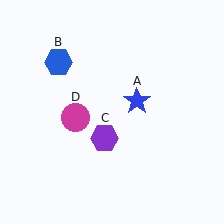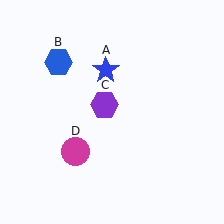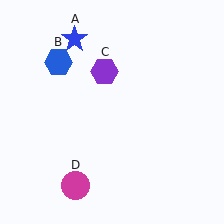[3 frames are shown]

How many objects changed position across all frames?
3 objects changed position: blue star (object A), purple hexagon (object C), magenta circle (object D).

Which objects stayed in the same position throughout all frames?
Blue hexagon (object B) remained stationary.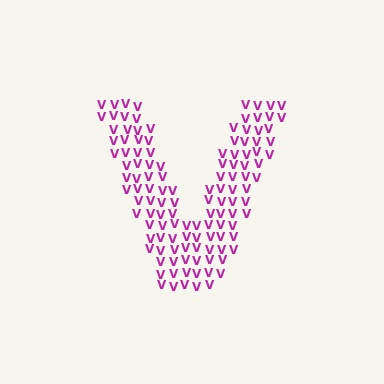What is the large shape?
The large shape is the letter V.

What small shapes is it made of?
It is made of small letter V's.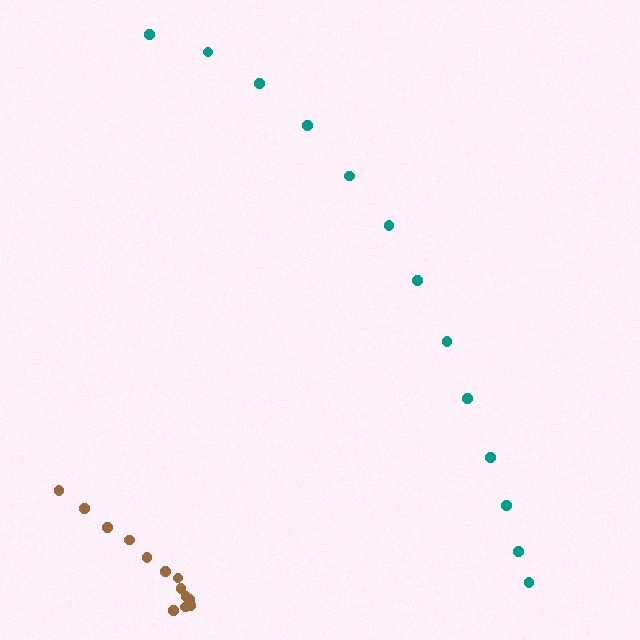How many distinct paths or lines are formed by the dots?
There are 2 distinct paths.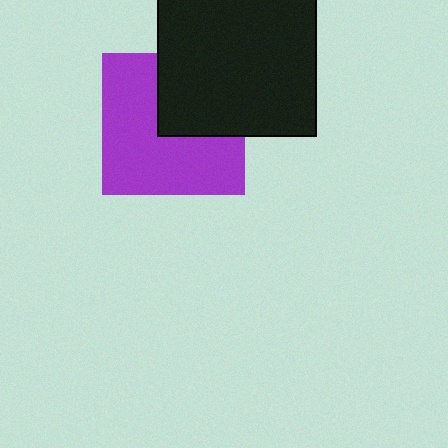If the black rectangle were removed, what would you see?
You would see the complete purple square.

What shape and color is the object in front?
The object in front is a black rectangle.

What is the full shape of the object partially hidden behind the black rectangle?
The partially hidden object is a purple square.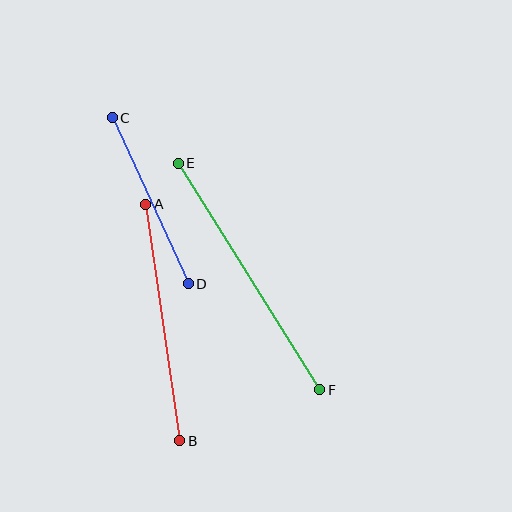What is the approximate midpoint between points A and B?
The midpoint is at approximately (163, 323) pixels.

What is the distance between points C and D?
The distance is approximately 183 pixels.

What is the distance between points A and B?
The distance is approximately 239 pixels.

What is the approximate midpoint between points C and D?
The midpoint is at approximately (150, 201) pixels.